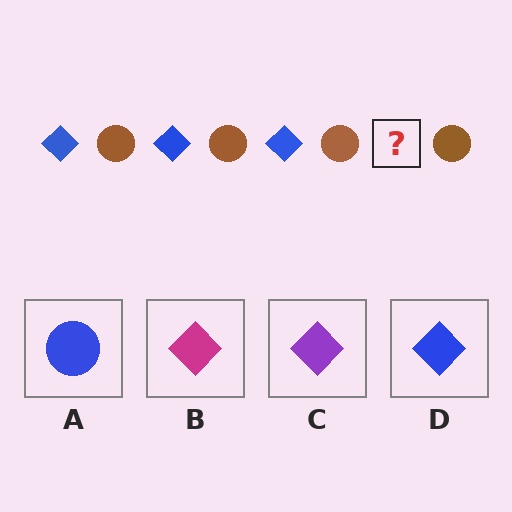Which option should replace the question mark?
Option D.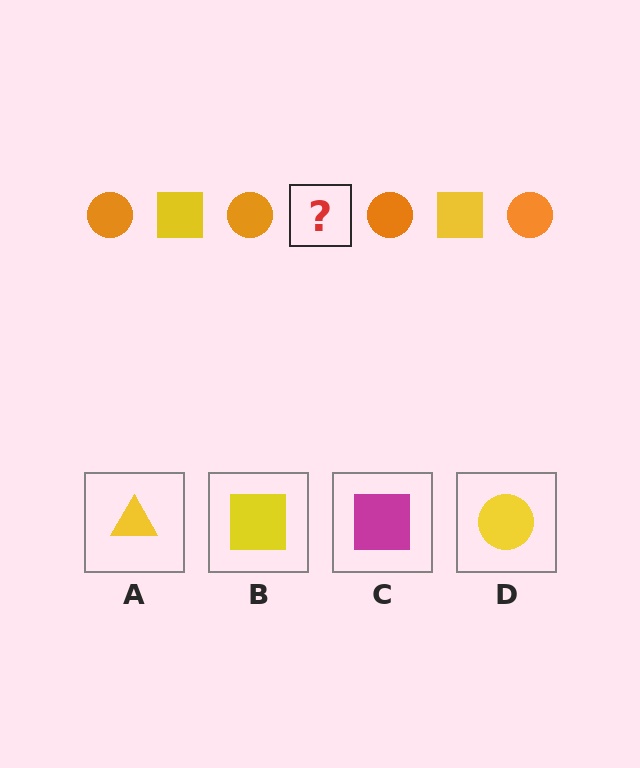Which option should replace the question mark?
Option B.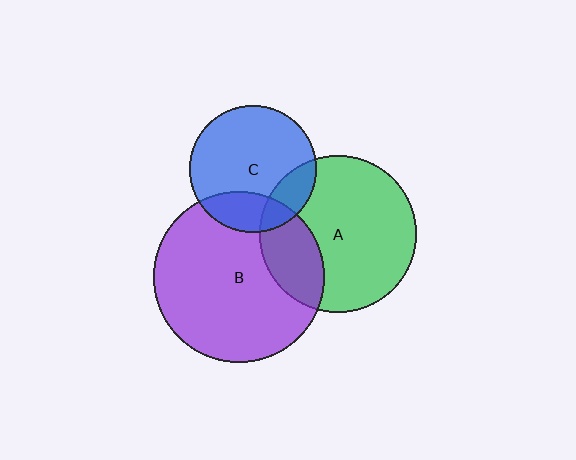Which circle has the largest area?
Circle B (purple).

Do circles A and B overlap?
Yes.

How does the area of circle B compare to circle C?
Approximately 1.8 times.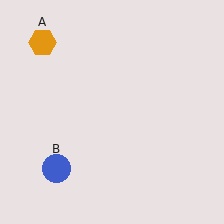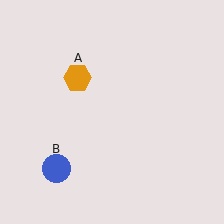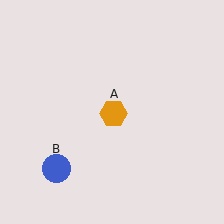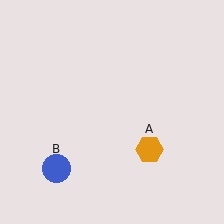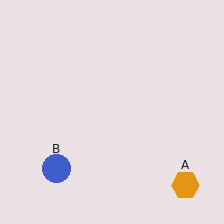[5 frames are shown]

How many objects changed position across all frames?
1 object changed position: orange hexagon (object A).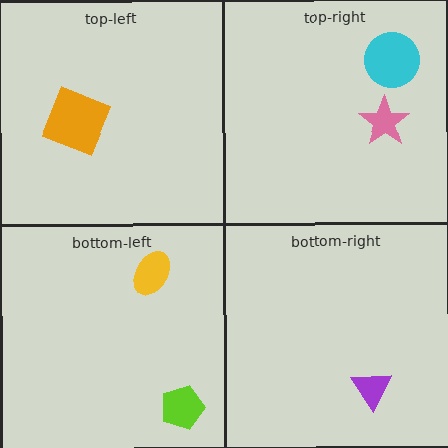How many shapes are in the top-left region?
1.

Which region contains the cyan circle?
The top-right region.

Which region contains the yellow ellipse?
The bottom-left region.